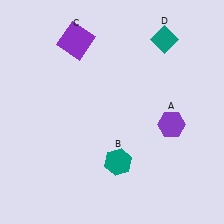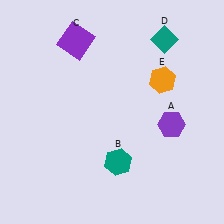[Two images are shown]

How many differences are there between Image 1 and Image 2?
There is 1 difference between the two images.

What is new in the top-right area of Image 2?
An orange hexagon (E) was added in the top-right area of Image 2.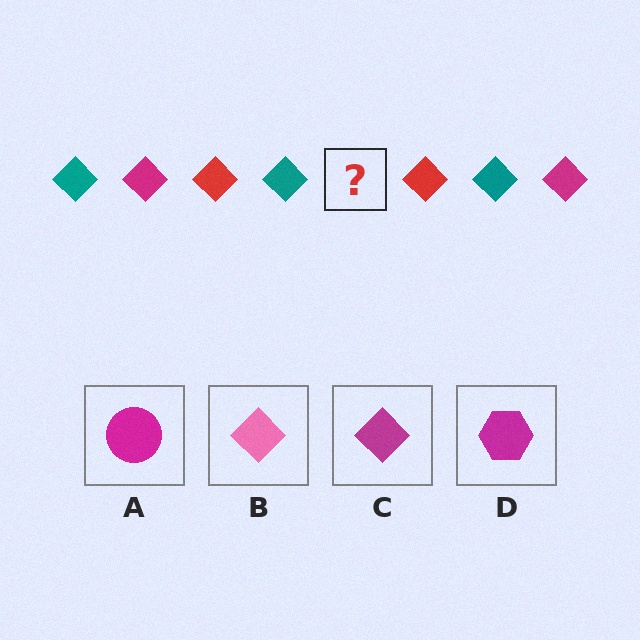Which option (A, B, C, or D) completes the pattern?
C.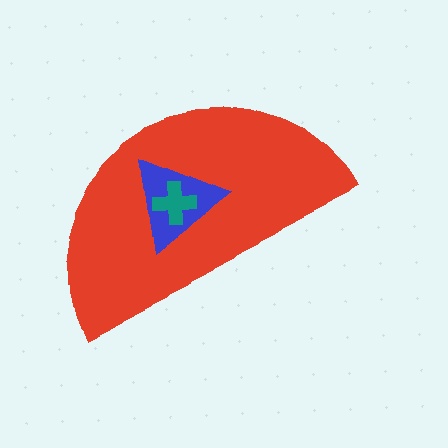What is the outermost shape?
The red semicircle.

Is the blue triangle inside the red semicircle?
Yes.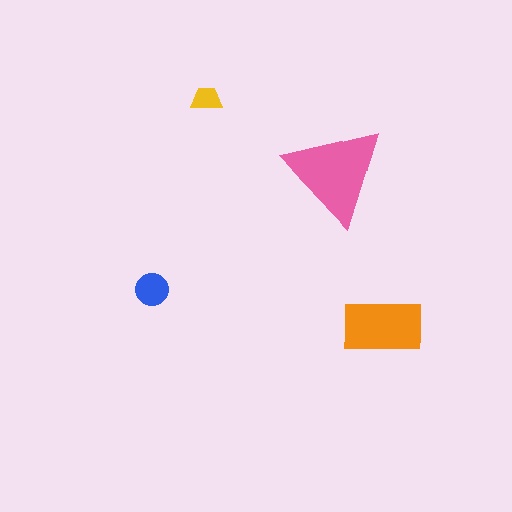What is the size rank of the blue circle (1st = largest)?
3rd.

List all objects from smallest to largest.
The yellow trapezoid, the blue circle, the orange rectangle, the pink triangle.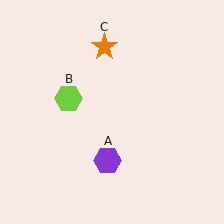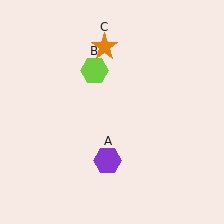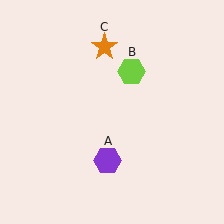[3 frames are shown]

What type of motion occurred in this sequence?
The lime hexagon (object B) rotated clockwise around the center of the scene.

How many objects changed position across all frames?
1 object changed position: lime hexagon (object B).